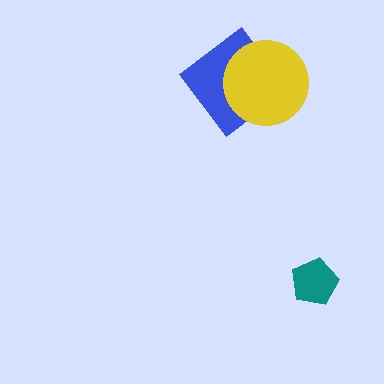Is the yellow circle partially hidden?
No, no other shape covers it.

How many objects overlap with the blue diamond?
1 object overlaps with the blue diamond.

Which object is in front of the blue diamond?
The yellow circle is in front of the blue diamond.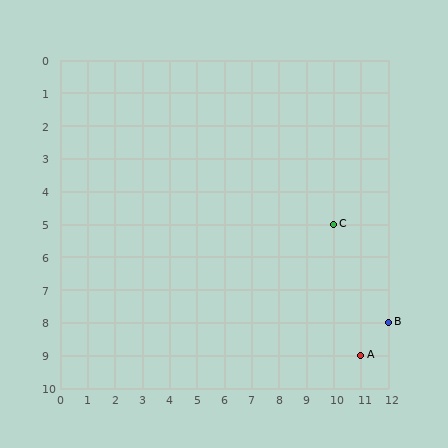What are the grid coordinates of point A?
Point A is at grid coordinates (11, 9).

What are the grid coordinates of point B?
Point B is at grid coordinates (12, 8).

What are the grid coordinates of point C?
Point C is at grid coordinates (10, 5).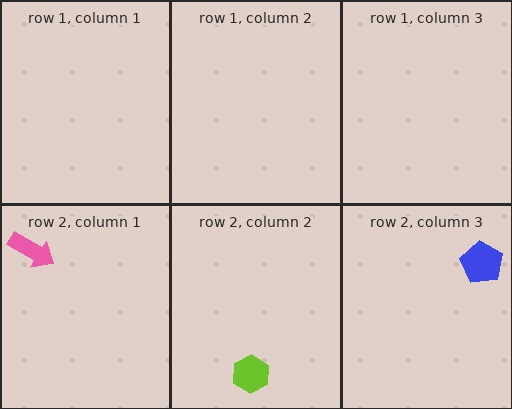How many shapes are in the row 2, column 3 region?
1.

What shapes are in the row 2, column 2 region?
The lime hexagon.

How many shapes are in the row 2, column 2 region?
1.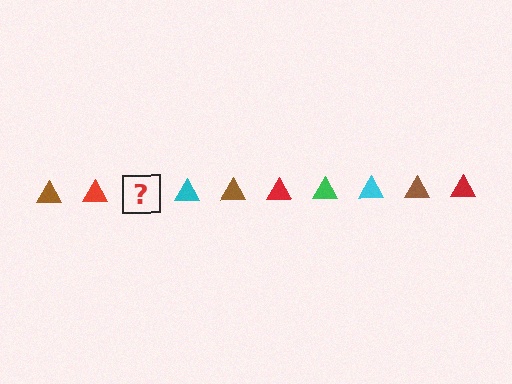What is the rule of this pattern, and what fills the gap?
The rule is that the pattern cycles through brown, red, green, cyan triangles. The gap should be filled with a green triangle.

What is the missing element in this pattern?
The missing element is a green triangle.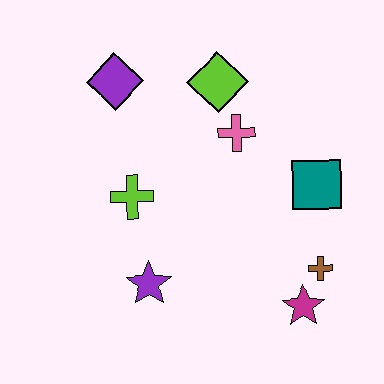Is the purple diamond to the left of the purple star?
Yes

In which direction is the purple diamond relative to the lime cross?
The purple diamond is above the lime cross.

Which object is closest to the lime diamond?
The pink cross is closest to the lime diamond.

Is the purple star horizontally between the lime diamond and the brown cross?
No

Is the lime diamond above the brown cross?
Yes